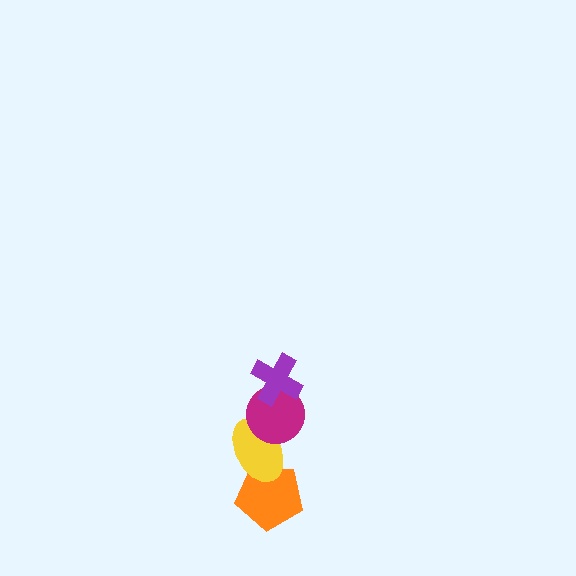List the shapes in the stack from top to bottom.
From top to bottom: the purple cross, the magenta circle, the yellow ellipse, the orange pentagon.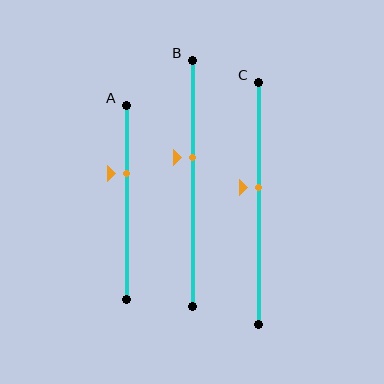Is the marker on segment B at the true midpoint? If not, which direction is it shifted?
No, the marker on segment B is shifted upward by about 10% of the segment length.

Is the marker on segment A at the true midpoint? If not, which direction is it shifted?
No, the marker on segment A is shifted upward by about 15% of the segment length.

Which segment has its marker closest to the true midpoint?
Segment C has its marker closest to the true midpoint.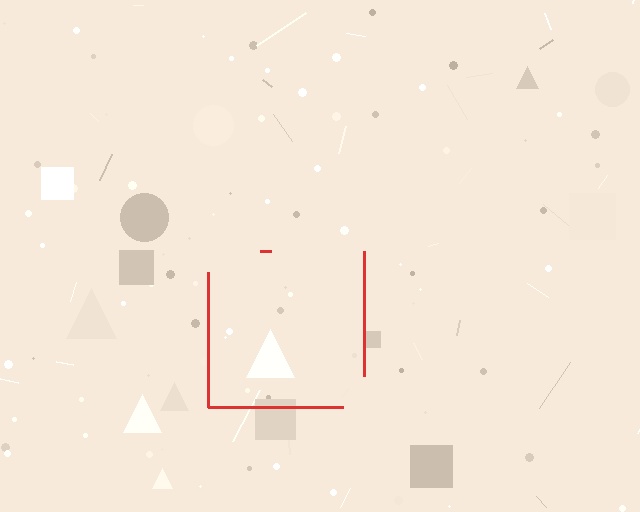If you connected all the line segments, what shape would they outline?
They would outline a square.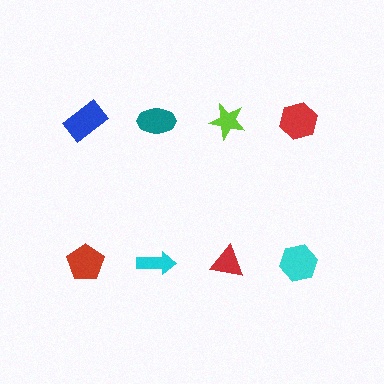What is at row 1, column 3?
A lime star.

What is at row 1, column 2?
A teal ellipse.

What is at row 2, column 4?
A cyan hexagon.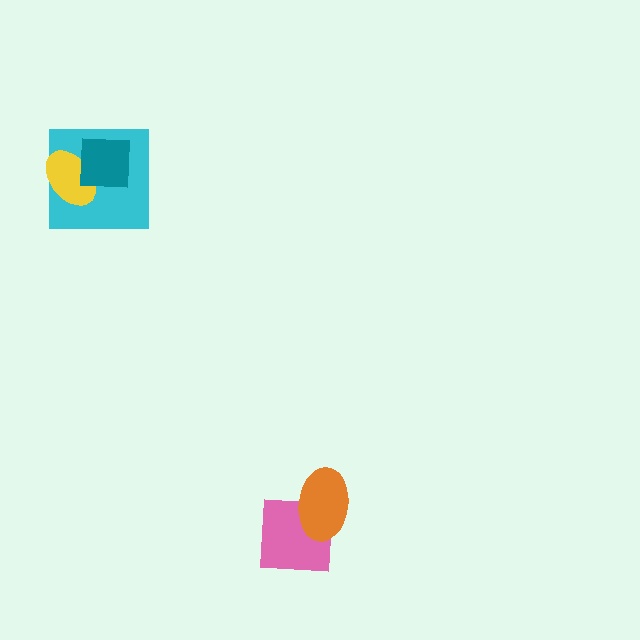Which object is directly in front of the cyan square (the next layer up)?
The yellow ellipse is directly in front of the cyan square.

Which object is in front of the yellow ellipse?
The teal square is in front of the yellow ellipse.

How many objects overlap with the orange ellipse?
1 object overlaps with the orange ellipse.